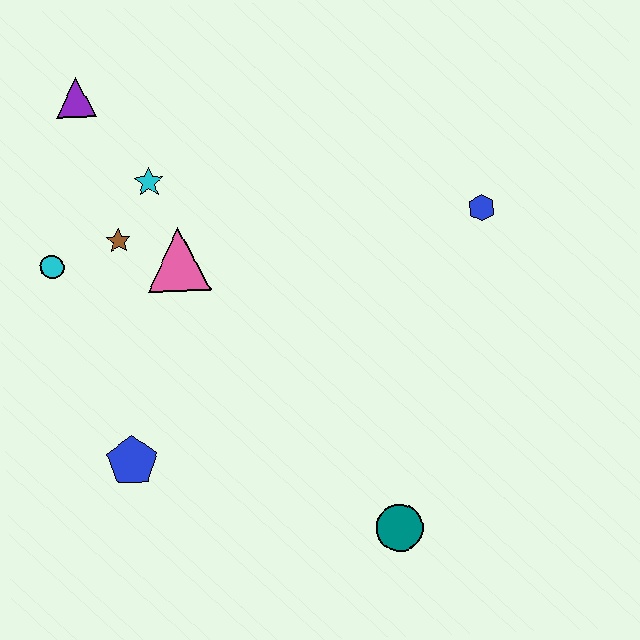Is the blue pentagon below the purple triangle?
Yes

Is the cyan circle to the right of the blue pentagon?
No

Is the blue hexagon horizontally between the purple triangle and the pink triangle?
No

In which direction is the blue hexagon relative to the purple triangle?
The blue hexagon is to the right of the purple triangle.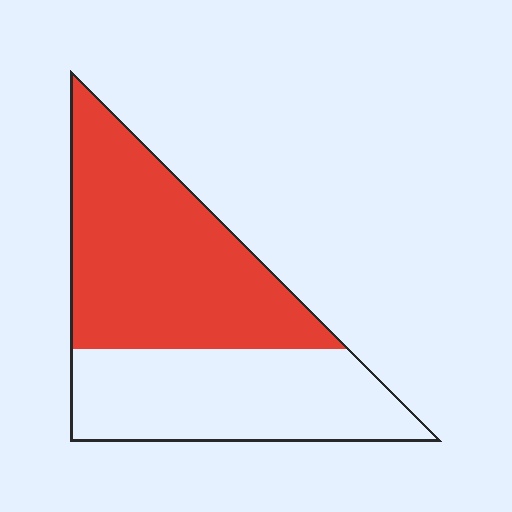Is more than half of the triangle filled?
Yes.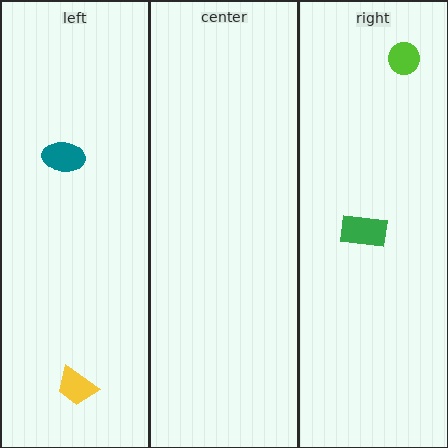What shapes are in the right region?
The lime circle, the green rectangle.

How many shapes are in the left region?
2.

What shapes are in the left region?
The yellow trapezoid, the teal ellipse.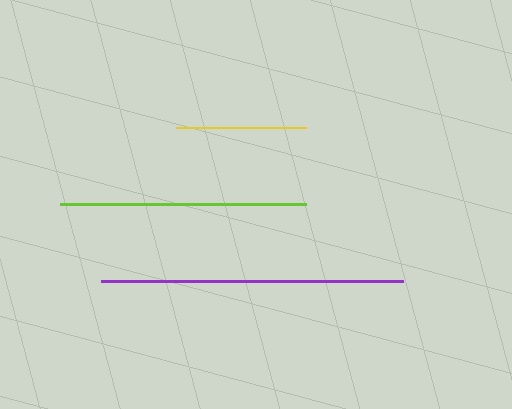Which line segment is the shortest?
The yellow line is the shortest at approximately 129 pixels.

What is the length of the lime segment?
The lime segment is approximately 247 pixels long.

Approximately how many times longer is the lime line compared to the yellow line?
The lime line is approximately 1.9 times the length of the yellow line.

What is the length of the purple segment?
The purple segment is approximately 302 pixels long.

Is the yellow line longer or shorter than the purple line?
The purple line is longer than the yellow line.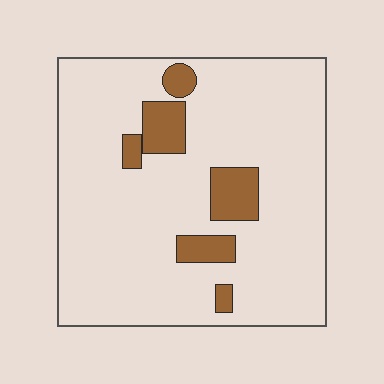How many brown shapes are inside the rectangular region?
6.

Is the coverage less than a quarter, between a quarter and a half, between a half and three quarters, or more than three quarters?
Less than a quarter.